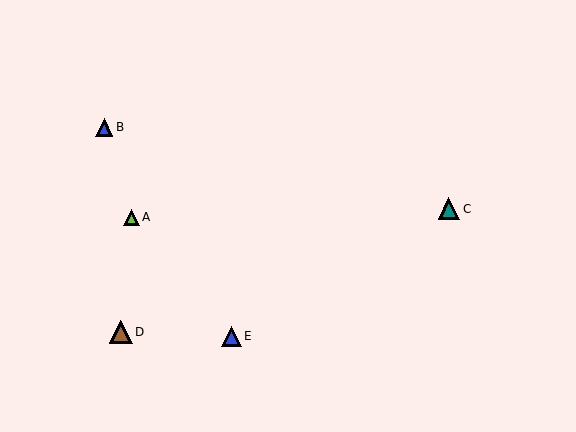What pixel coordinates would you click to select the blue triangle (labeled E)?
Click at (231, 336) to select the blue triangle E.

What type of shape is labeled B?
Shape B is a blue triangle.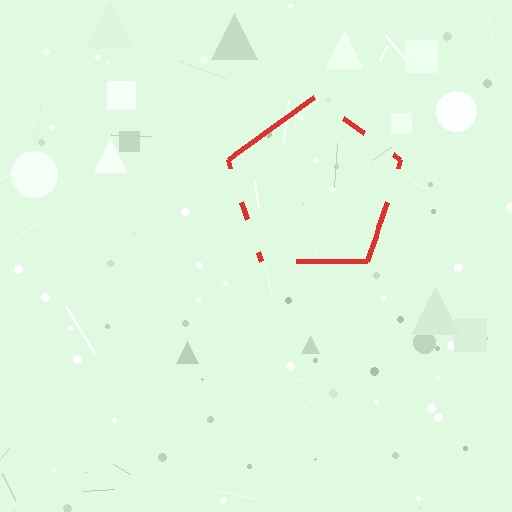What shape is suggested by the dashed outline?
The dashed outline suggests a pentagon.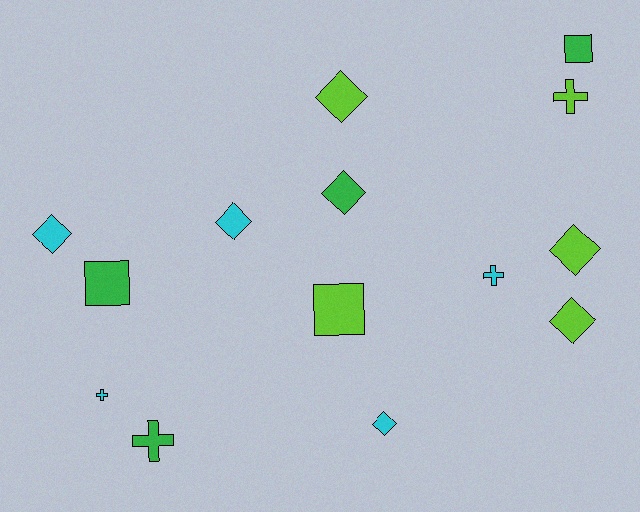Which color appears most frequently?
Cyan, with 5 objects.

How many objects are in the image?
There are 14 objects.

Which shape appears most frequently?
Diamond, with 7 objects.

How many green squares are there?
There are 2 green squares.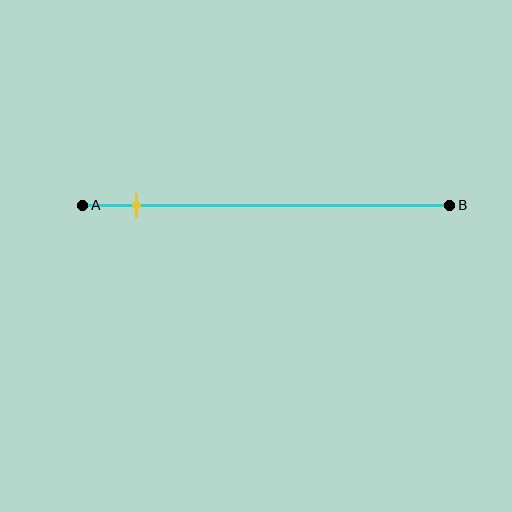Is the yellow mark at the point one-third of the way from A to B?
No, the mark is at about 15% from A, not at the 33% one-third point.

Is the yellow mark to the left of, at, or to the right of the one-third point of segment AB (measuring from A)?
The yellow mark is to the left of the one-third point of segment AB.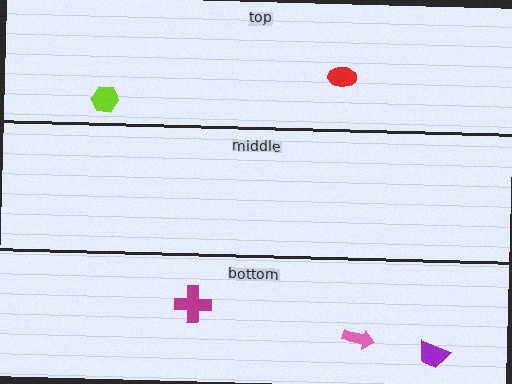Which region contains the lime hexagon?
The top region.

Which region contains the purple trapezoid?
The bottom region.